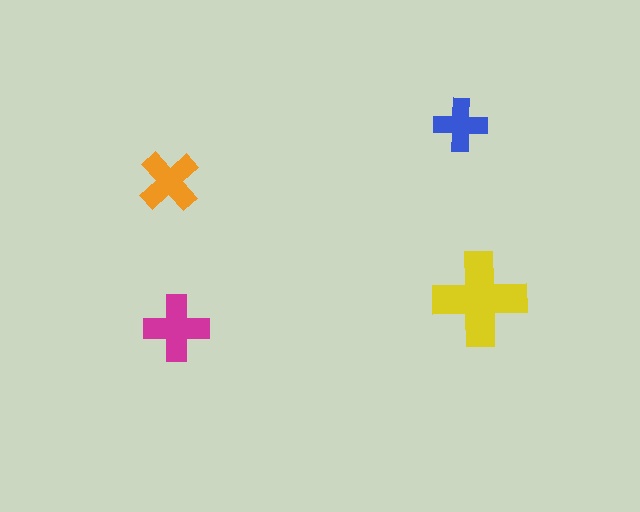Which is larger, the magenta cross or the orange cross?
The magenta one.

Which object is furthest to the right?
The yellow cross is rightmost.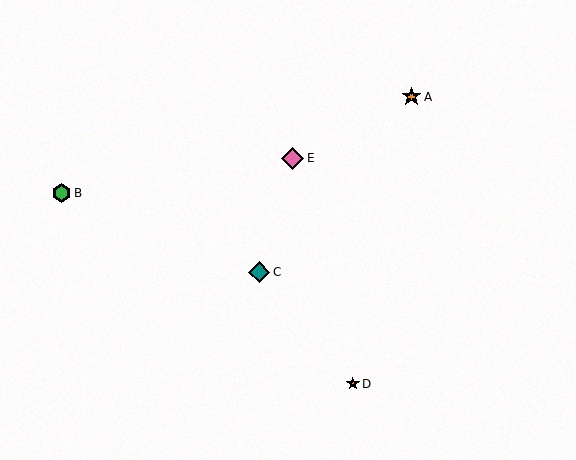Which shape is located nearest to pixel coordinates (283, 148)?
The pink diamond (labeled E) at (292, 159) is nearest to that location.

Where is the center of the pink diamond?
The center of the pink diamond is at (292, 159).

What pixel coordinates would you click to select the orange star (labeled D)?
Click at (353, 384) to select the orange star D.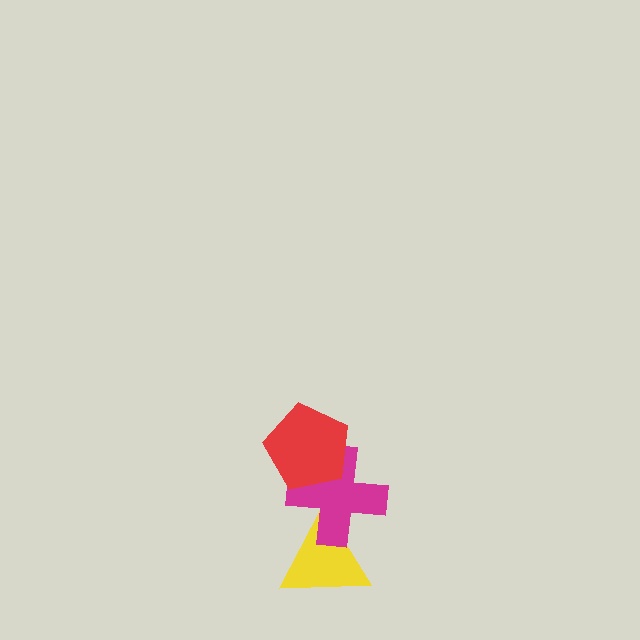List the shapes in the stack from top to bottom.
From top to bottom: the red pentagon, the magenta cross, the yellow triangle.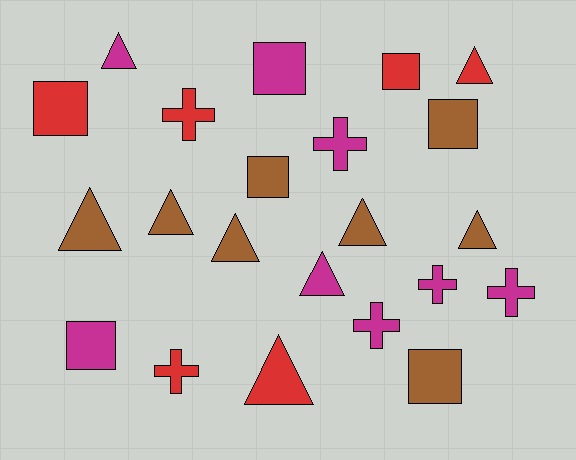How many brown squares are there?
There are 3 brown squares.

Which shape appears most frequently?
Triangle, with 9 objects.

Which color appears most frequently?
Brown, with 8 objects.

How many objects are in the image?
There are 22 objects.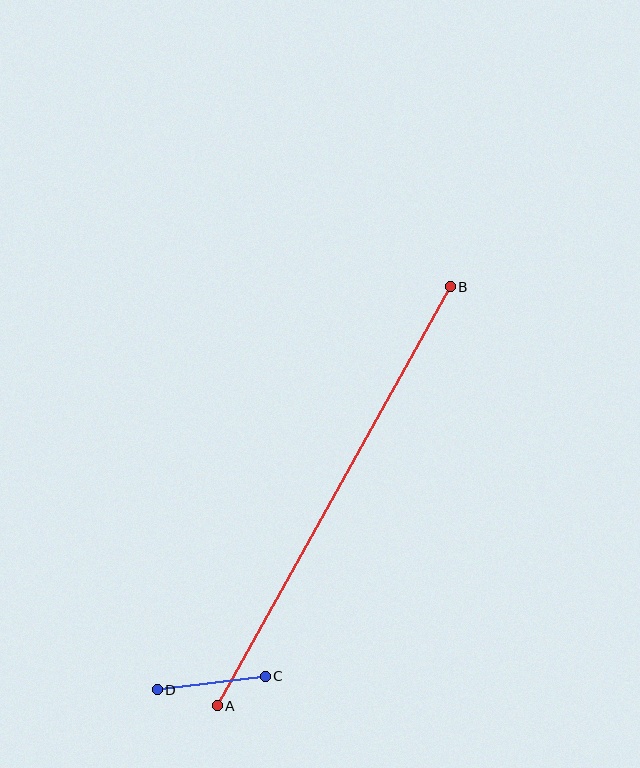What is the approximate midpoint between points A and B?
The midpoint is at approximately (334, 496) pixels.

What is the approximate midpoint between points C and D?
The midpoint is at approximately (211, 683) pixels.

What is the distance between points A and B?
The distance is approximately 479 pixels.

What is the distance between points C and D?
The distance is approximately 109 pixels.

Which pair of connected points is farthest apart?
Points A and B are farthest apart.